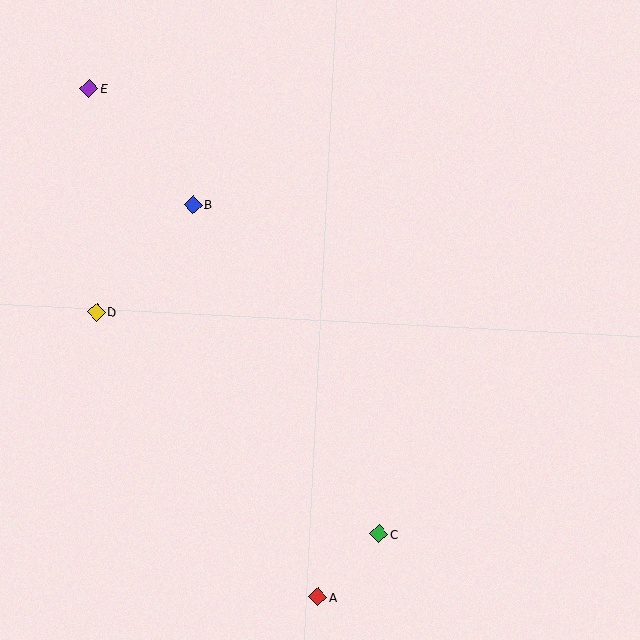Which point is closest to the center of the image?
Point B at (193, 205) is closest to the center.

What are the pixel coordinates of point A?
Point A is at (318, 597).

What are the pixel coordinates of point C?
Point C is at (379, 534).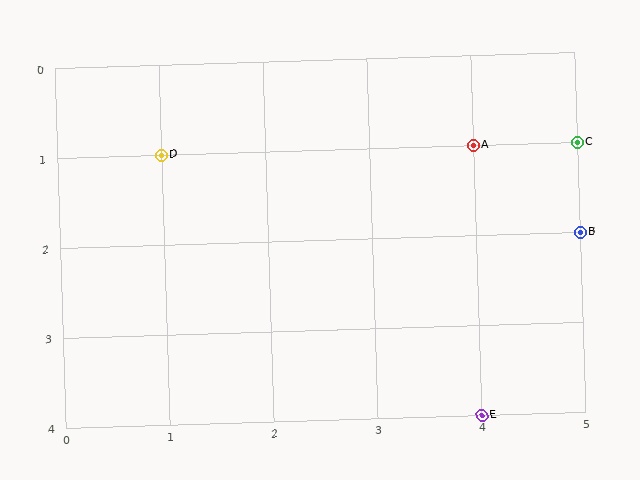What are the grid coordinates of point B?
Point B is at grid coordinates (5, 2).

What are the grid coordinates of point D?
Point D is at grid coordinates (1, 1).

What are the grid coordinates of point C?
Point C is at grid coordinates (5, 1).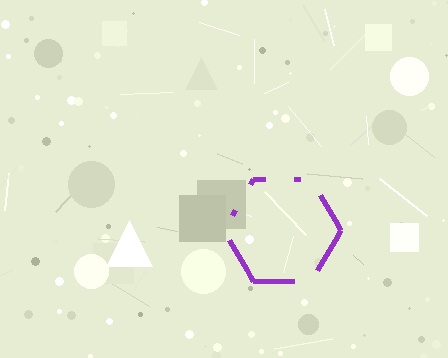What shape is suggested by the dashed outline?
The dashed outline suggests a hexagon.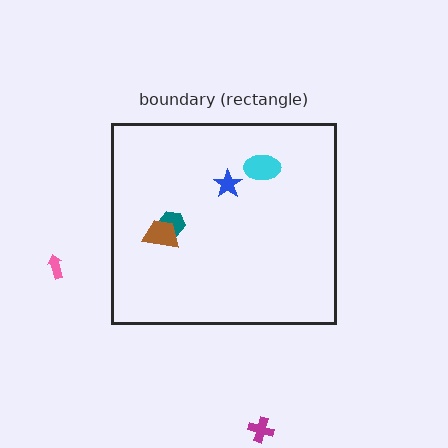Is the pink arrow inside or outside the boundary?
Outside.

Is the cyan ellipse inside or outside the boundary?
Inside.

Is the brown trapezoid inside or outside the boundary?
Inside.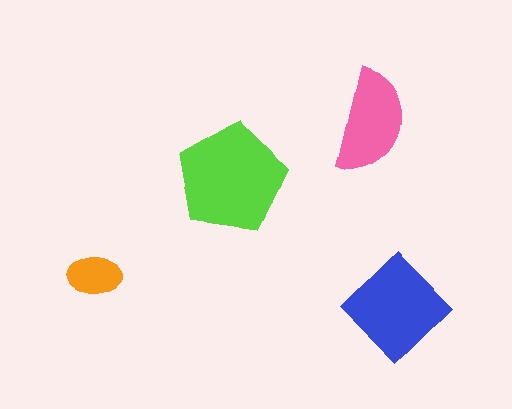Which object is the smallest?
The orange ellipse.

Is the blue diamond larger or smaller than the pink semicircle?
Larger.